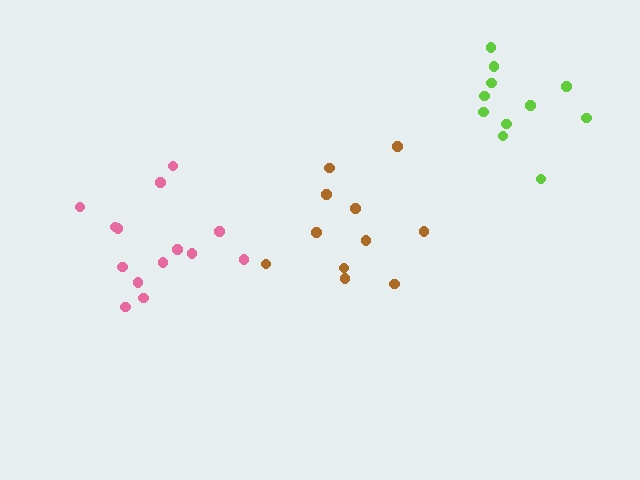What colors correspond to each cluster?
The clusters are colored: brown, pink, lime.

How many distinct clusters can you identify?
There are 3 distinct clusters.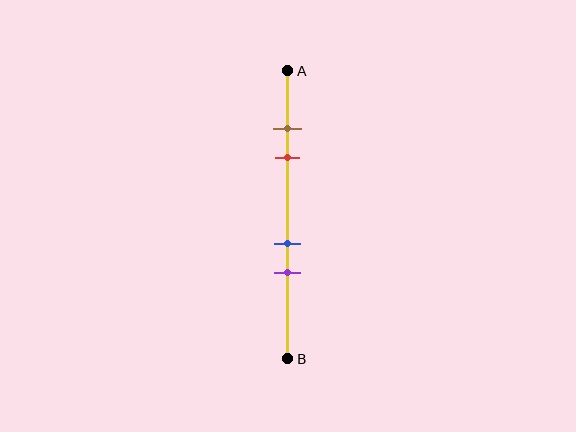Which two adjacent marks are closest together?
The brown and red marks are the closest adjacent pair.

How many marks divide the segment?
There are 4 marks dividing the segment.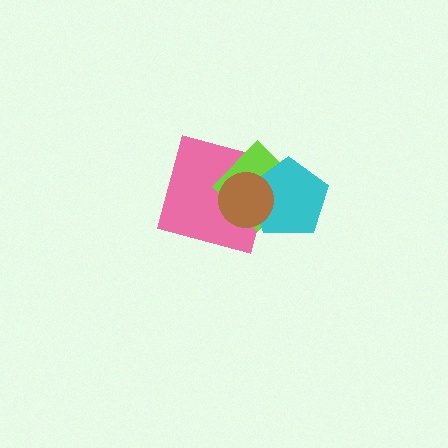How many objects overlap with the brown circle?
3 objects overlap with the brown circle.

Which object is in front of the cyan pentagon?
The brown circle is in front of the cyan pentagon.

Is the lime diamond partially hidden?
Yes, it is partially covered by another shape.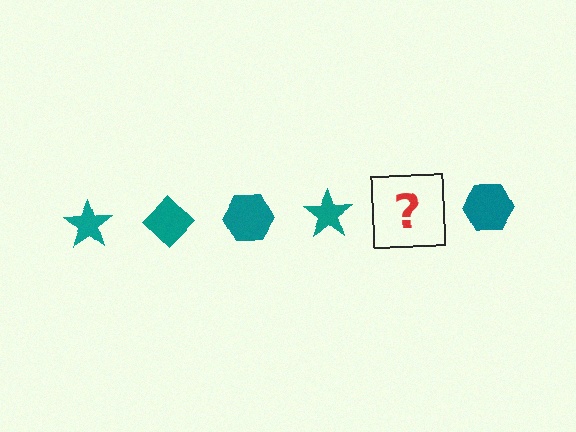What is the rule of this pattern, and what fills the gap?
The rule is that the pattern cycles through star, diamond, hexagon shapes in teal. The gap should be filled with a teal diamond.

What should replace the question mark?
The question mark should be replaced with a teal diamond.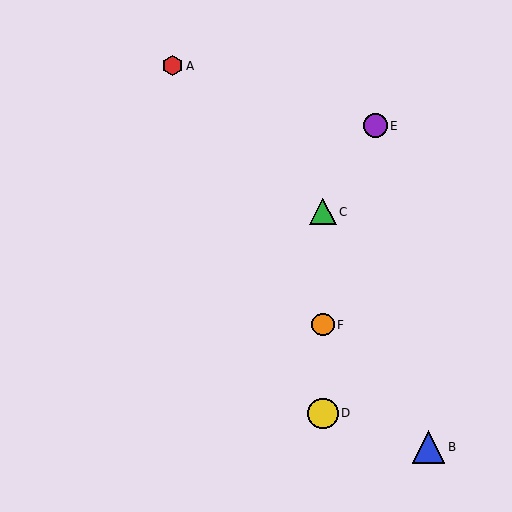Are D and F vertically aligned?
Yes, both are at x≈323.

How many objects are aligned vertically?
3 objects (C, D, F) are aligned vertically.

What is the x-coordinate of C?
Object C is at x≈323.